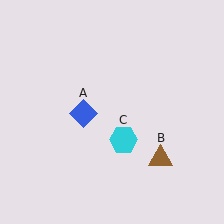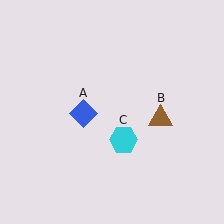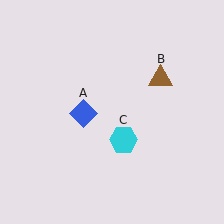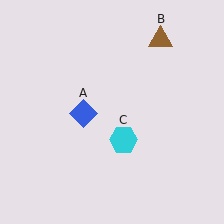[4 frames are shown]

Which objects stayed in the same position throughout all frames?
Blue diamond (object A) and cyan hexagon (object C) remained stationary.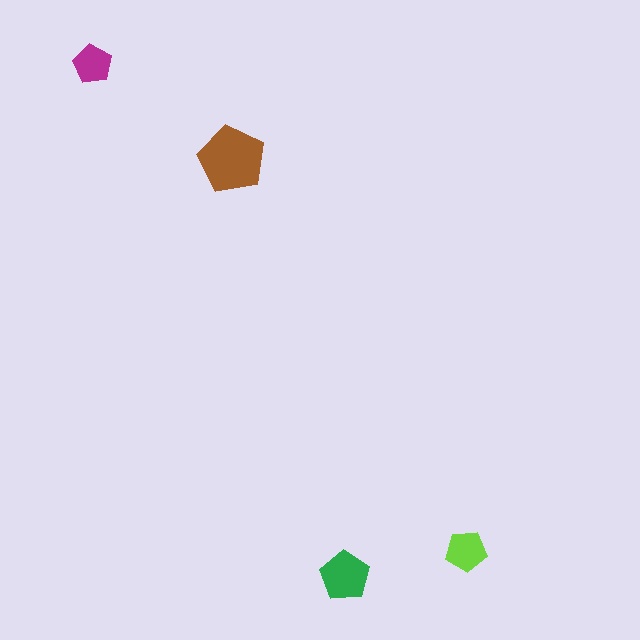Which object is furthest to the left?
The magenta pentagon is leftmost.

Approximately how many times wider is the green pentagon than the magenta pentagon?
About 1.5 times wider.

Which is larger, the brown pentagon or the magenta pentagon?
The brown one.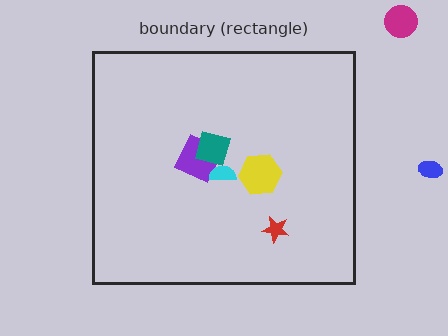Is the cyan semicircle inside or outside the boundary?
Inside.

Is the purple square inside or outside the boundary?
Inside.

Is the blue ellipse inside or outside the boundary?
Outside.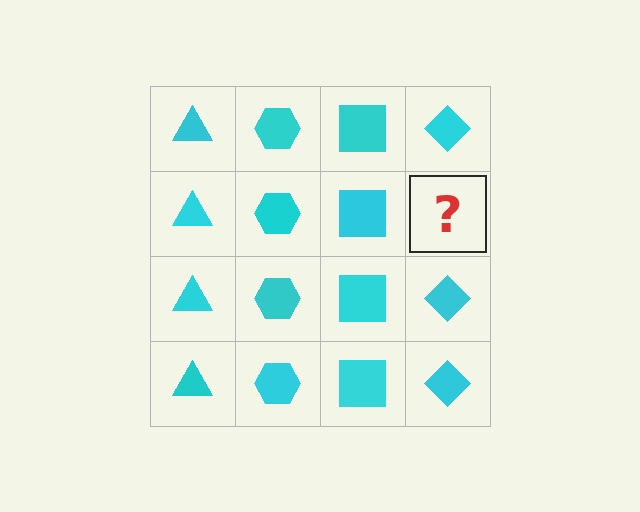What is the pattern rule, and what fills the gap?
The rule is that each column has a consistent shape. The gap should be filled with a cyan diamond.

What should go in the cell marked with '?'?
The missing cell should contain a cyan diamond.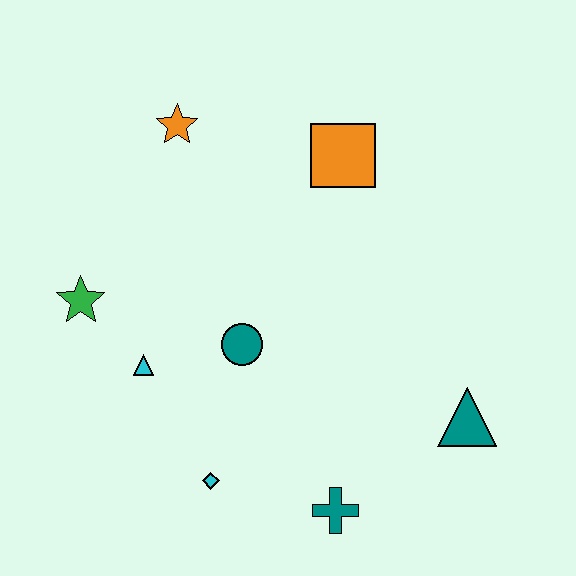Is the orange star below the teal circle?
No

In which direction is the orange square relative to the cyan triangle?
The orange square is above the cyan triangle.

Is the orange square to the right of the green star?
Yes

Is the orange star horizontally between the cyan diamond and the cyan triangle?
Yes